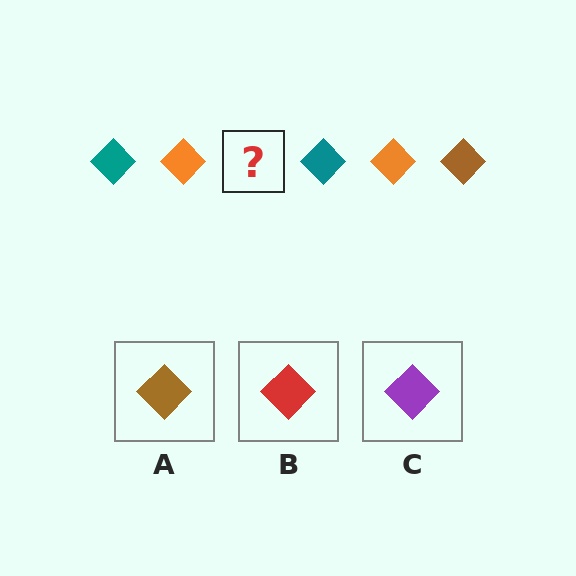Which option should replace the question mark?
Option A.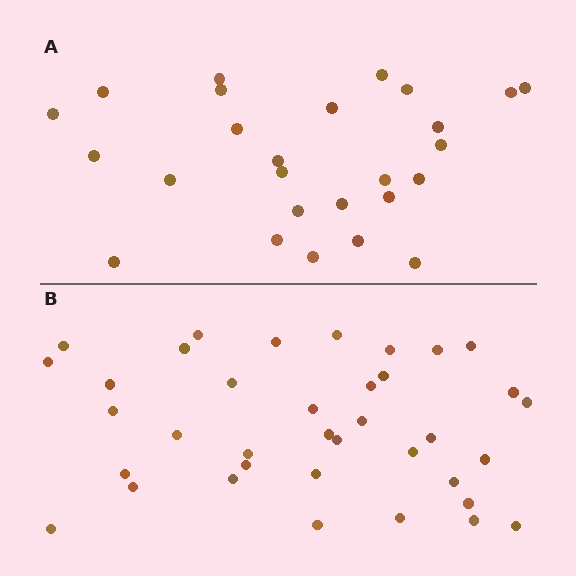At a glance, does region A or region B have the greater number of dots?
Region B (the bottom region) has more dots.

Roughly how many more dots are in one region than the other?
Region B has roughly 12 or so more dots than region A.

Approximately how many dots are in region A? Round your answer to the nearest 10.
About 30 dots. (The exact count is 26, which rounds to 30.)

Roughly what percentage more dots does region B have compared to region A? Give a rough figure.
About 40% more.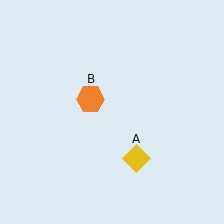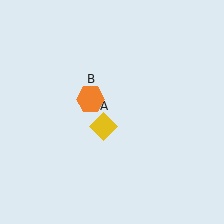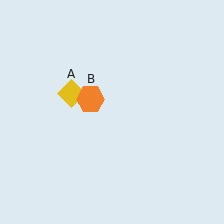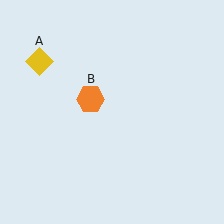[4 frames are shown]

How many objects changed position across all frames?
1 object changed position: yellow diamond (object A).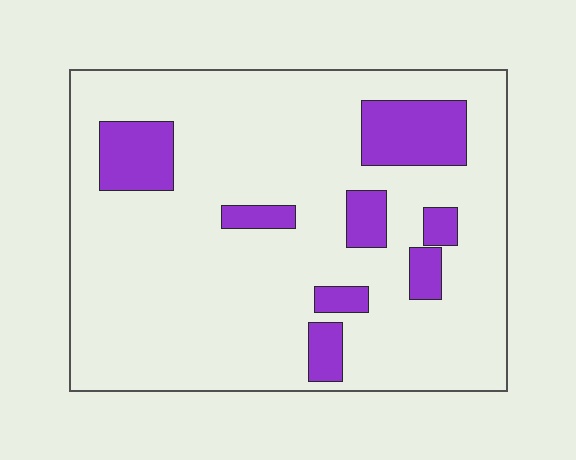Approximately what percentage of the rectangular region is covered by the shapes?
Approximately 15%.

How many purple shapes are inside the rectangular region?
8.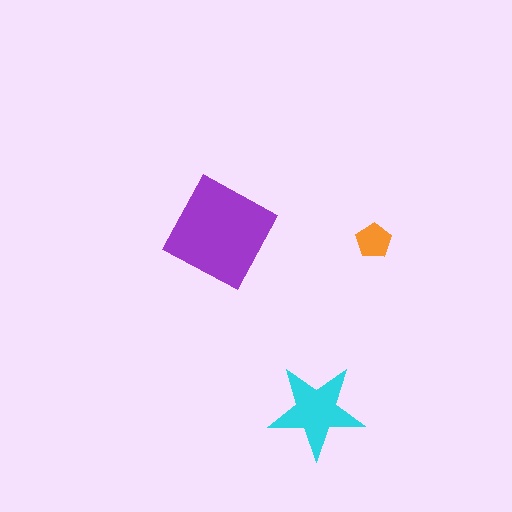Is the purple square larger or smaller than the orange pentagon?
Larger.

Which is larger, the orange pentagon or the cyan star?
The cyan star.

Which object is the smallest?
The orange pentagon.